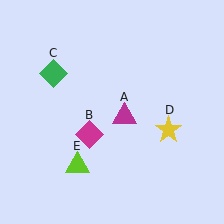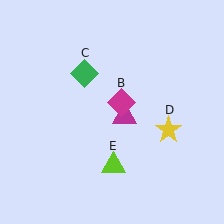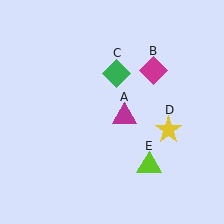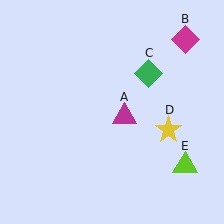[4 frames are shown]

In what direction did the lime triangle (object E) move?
The lime triangle (object E) moved right.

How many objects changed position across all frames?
3 objects changed position: magenta diamond (object B), green diamond (object C), lime triangle (object E).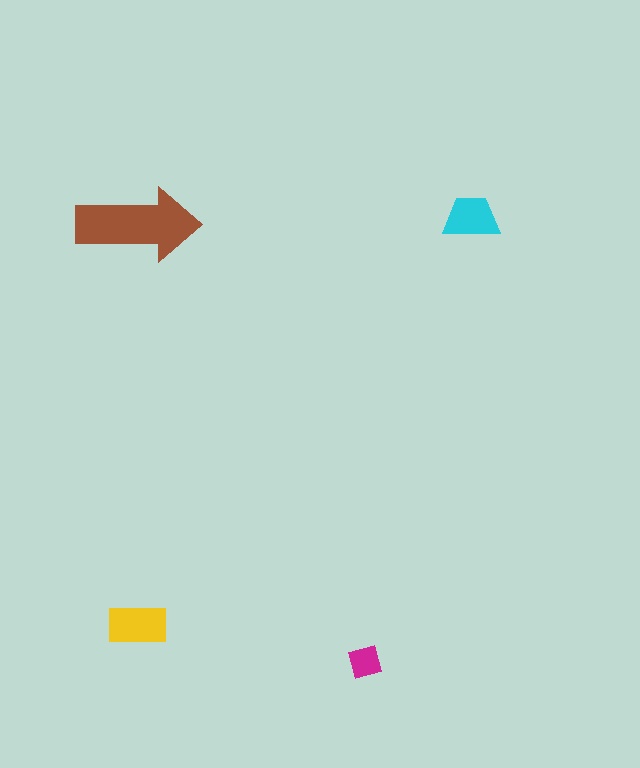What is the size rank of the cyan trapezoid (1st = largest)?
3rd.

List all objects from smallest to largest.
The magenta diamond, the cyan trapezoid, the yellow rectangle, the brown arrow.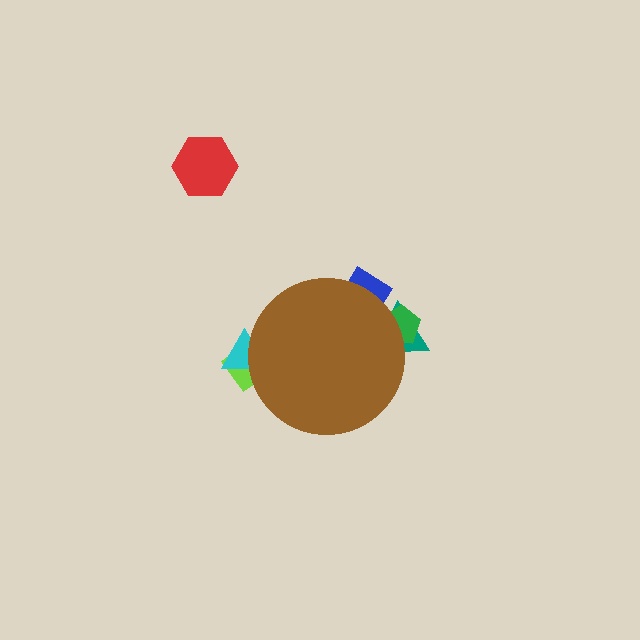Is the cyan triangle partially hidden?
Yes, the cyan triangle is partially hidden behind the brown circle.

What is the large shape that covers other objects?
A brown circle.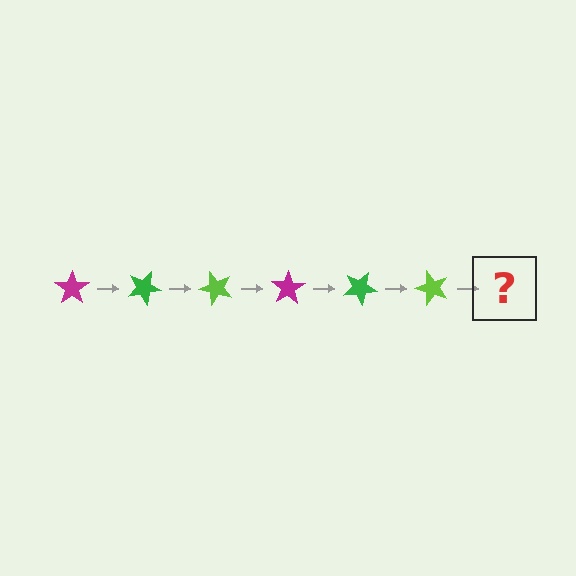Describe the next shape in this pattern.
It should be a magenta star, rotated 150 degrees from the start.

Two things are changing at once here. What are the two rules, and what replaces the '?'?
The two rules are that it rotates 25 degrees each step and the color cycles through magenta, green, and lime. The '?' should be a magenta star, rotated 150 degrees from the start.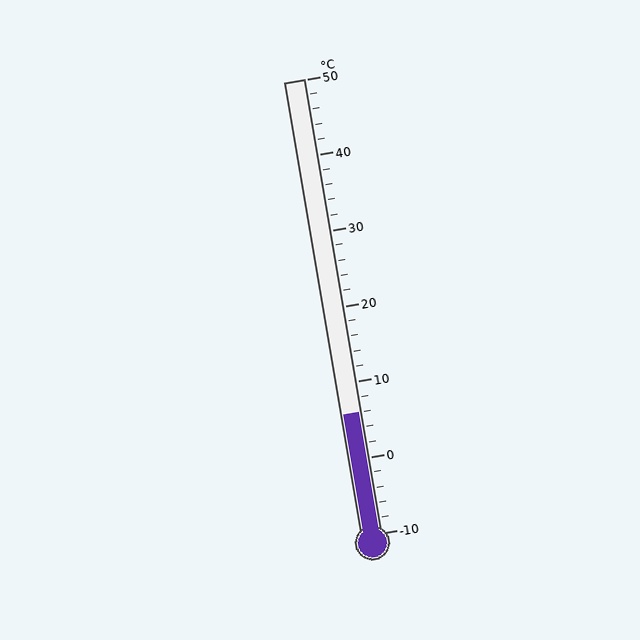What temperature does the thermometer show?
The thermometer shows approximately 6°C.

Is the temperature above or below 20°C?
The temperature is below 20°C.